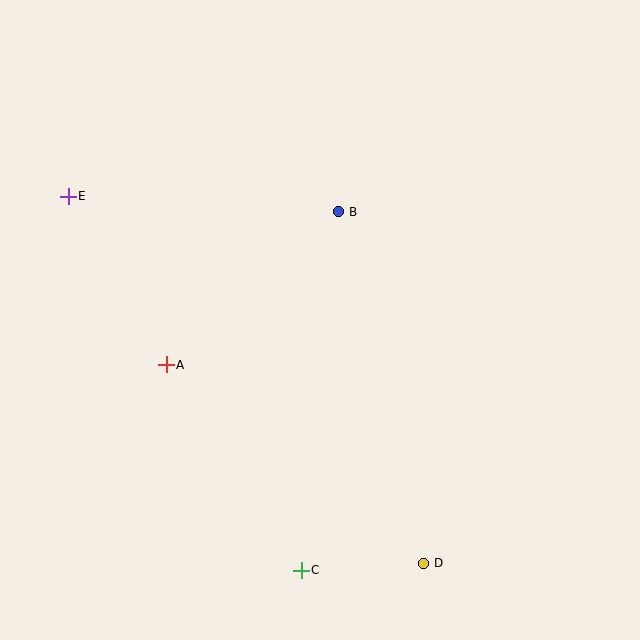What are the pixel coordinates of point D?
Point D is at (424, 563).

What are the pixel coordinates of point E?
Point E is at (68, 196).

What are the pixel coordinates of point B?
Point B is at (339, 212).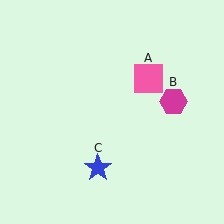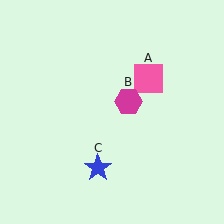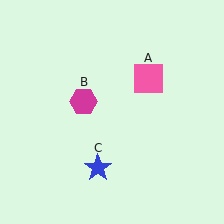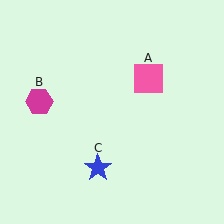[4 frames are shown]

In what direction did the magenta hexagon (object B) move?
The magenta hexagon (object B) moved left.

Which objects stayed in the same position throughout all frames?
Pink square (object A) and blue star (object C) remained stationary.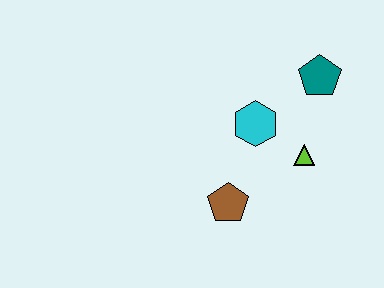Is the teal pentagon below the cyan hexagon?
No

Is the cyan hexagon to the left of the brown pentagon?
No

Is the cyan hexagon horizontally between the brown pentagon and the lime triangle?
Yes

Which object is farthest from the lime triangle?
The brown pentagon is farthest from the lime triangle.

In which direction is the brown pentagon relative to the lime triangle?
The brown pentagon is to the left of the lime triangle.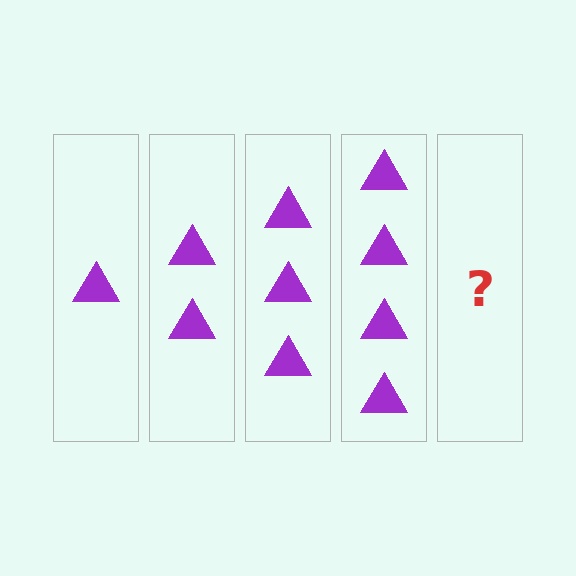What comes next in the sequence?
The next element should be 5 triangles.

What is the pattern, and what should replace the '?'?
The pattern is that each step adds one more triangle. The '?' should be 5 triangles.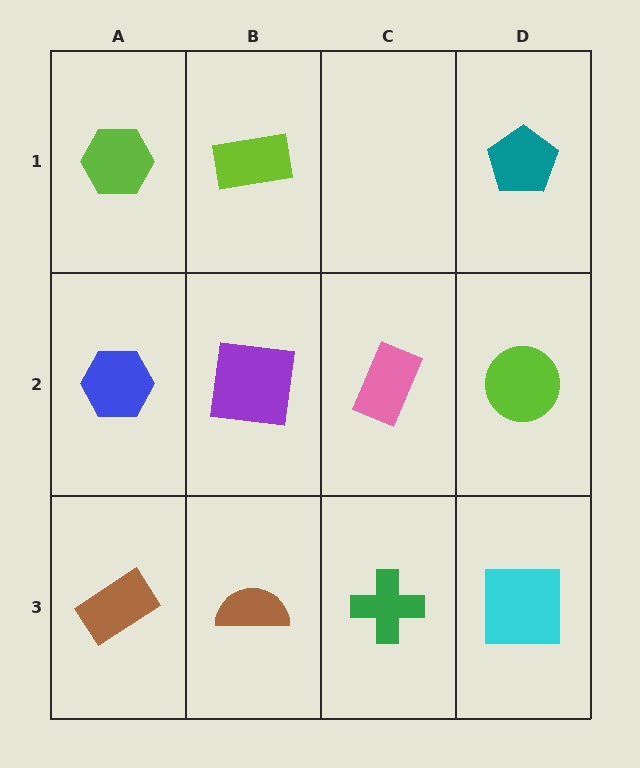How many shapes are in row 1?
3 shapes.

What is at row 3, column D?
A cyan square.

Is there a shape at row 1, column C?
No, that cell is empty.